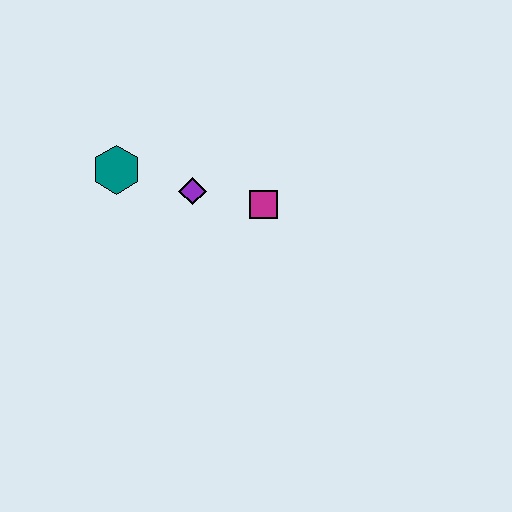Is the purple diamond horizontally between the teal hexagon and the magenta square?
Yes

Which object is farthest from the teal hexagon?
The magenta square is farthest from the teal hexagon.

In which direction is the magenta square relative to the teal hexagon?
The magenta square is to the right of the teal hexagon.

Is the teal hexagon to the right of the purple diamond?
No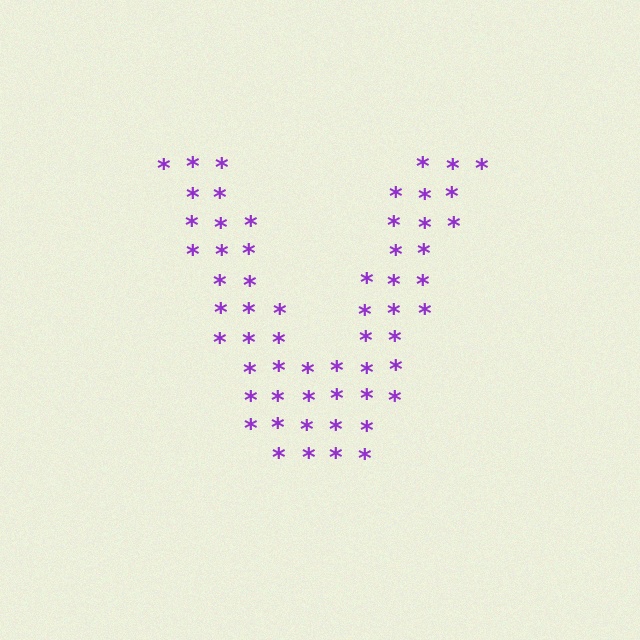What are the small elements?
The small elements are asterisks.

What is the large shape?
The large shape is the letter V.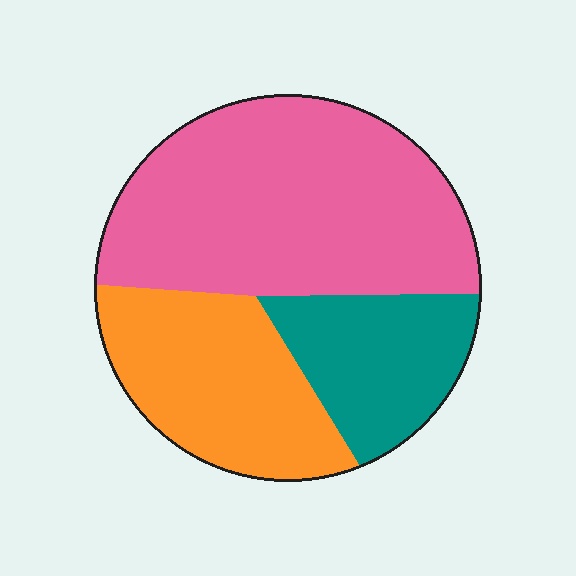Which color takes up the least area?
Teal, at roughly 20%.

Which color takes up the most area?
Pink, at roughly 50%.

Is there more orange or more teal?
Orange.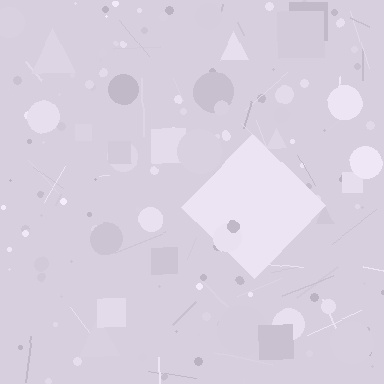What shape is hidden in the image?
A diamond is hidden in the image.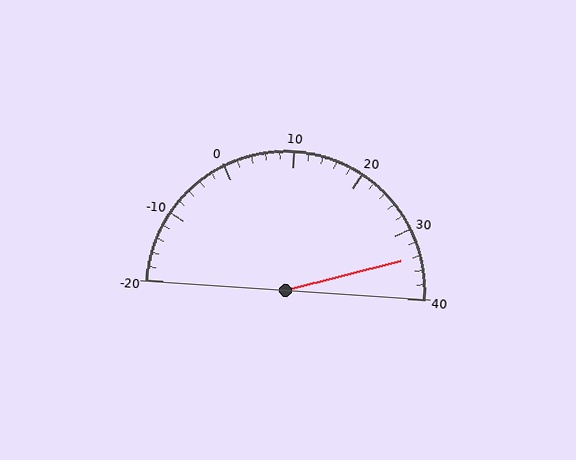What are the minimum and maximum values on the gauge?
The gauge ranges from -20 to 40.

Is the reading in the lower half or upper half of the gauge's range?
The reading is in the upper half of the range (-20 to 40).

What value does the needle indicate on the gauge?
The needle indicates approximately 34.